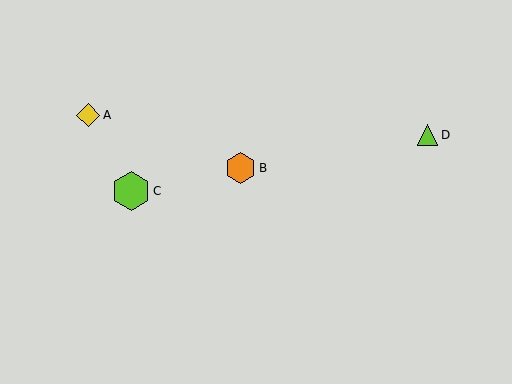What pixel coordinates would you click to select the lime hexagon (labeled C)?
Click at (131, 191) to select the lime hexagon C.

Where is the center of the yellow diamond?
The center of the yellow diamond is at (88, 115).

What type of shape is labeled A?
Shape A is a yellow diamond.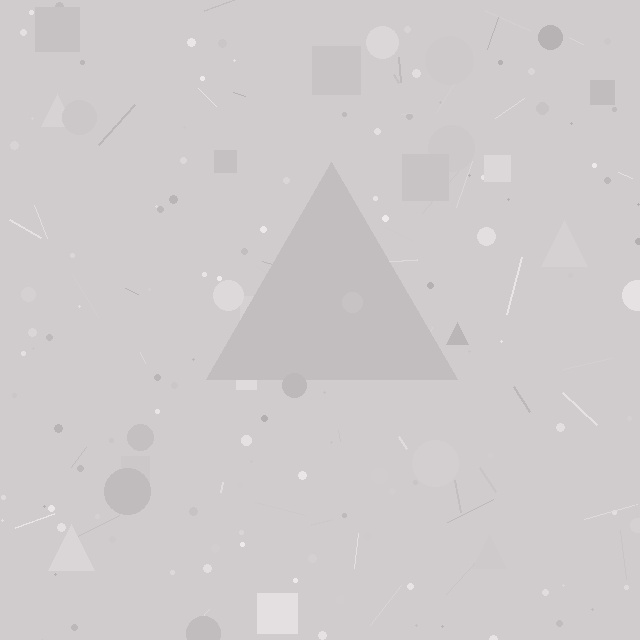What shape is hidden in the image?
A triangle is hidden in the image.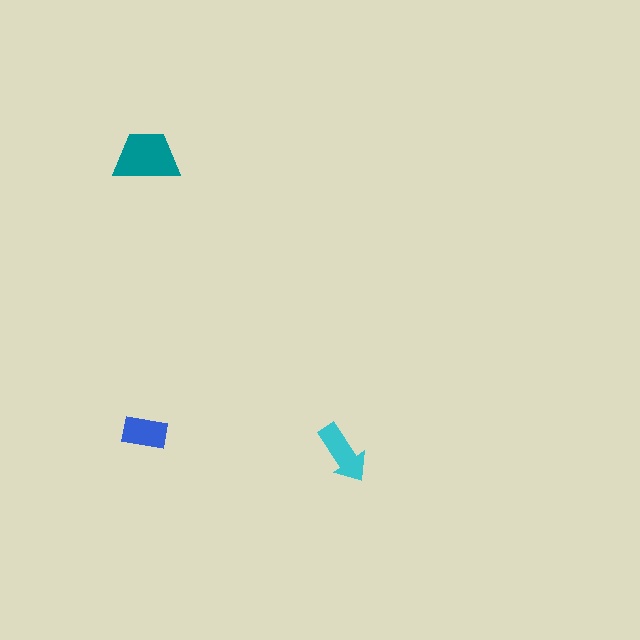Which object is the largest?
The teal trapezoid.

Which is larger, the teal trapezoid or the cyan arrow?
The teal trapezoid.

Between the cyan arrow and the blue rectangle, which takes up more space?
The cyan arrow.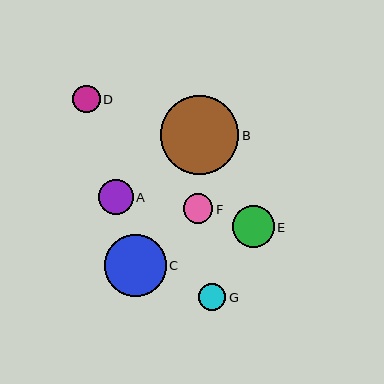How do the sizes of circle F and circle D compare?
Circle F and circle D are approximately the same size.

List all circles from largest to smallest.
From largest to smallest: B, C, E, A, F, D, G.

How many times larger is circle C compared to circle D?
Circle C is approximately 2.3 times the size of circle D.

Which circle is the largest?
Circle B is the largest with a size of approximately 78 pixels.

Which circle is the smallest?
Circle G is the smallest with a size of approximately 27 pixels.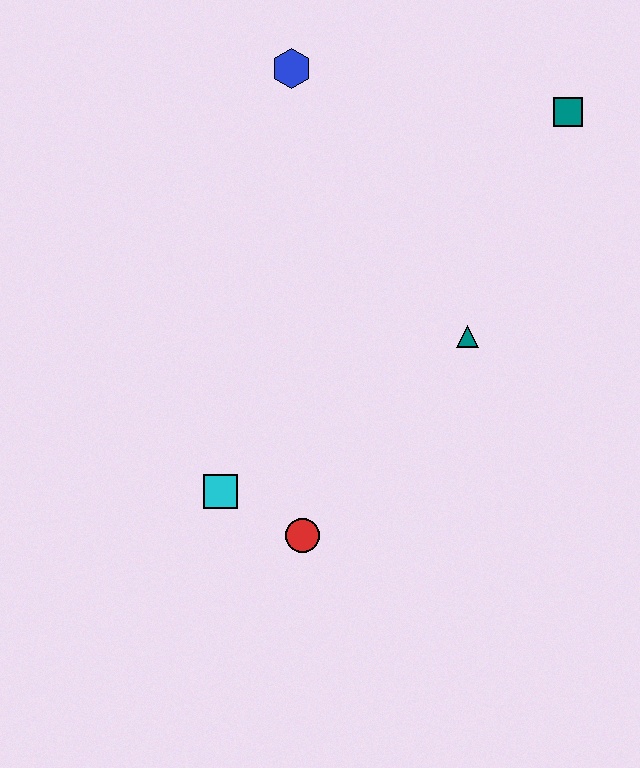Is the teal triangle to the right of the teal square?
No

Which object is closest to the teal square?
The teal triangle is closest to the teal square.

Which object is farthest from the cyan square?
The teal square is farthest from the cyan square.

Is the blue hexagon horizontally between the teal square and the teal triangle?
No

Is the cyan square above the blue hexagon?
No